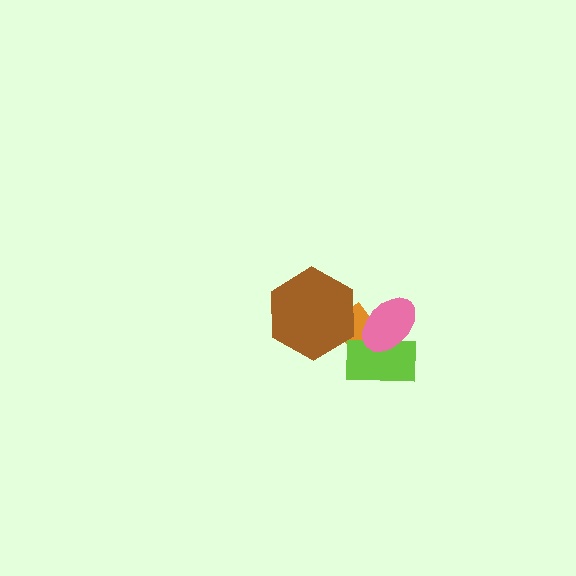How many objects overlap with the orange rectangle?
3 objects overlap with the orange rectangle.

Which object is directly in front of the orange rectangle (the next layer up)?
The lime rectangle is directly in front of the orange rectangle.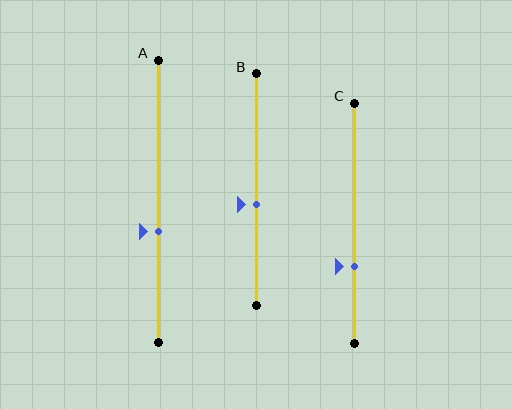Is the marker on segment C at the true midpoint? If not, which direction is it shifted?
No, the marker on segment C is shifted downward by about 18% of the segment length.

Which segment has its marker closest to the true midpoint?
Segment B has its marker closest to the true midpoint.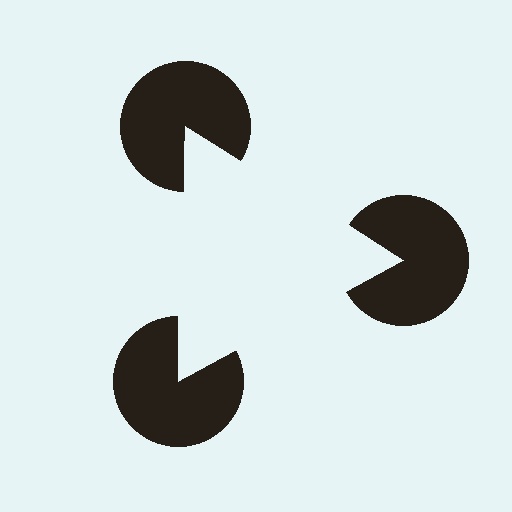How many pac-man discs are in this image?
There are 3 — one at each vertex of the illusory triangle.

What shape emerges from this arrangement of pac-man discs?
An illusory triangle — its edges are inferred from the aligned wedge cuts in the pac-man discs, not physically drawn.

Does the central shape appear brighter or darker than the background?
It typically appears slightly brighter than the background, even though no actual brightness change is drawn.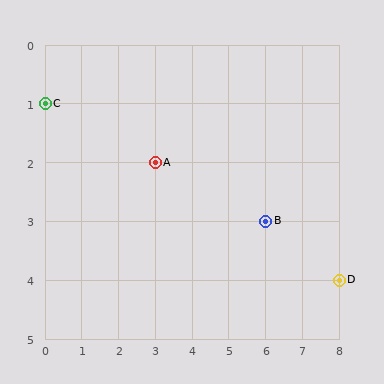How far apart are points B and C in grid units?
Points B and C are 6 columns and 2 rows apart (about 6.3 grid units diagonally).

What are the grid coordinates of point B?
Point B is at grid coordinates (6, 3).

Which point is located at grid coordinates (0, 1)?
Point C is at (0, 1).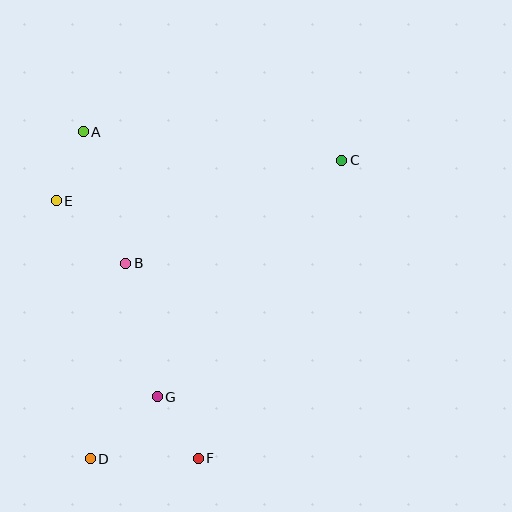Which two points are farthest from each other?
Points C and D are farthest from each other.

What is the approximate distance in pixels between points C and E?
The distance between C and E is approximately 289 pixels.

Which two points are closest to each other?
Points F and G are closest to each other.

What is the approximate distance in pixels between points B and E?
The distance between B and E is approximately 93 pixels.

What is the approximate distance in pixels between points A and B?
The distance between A and B is approximately 138 pixels.